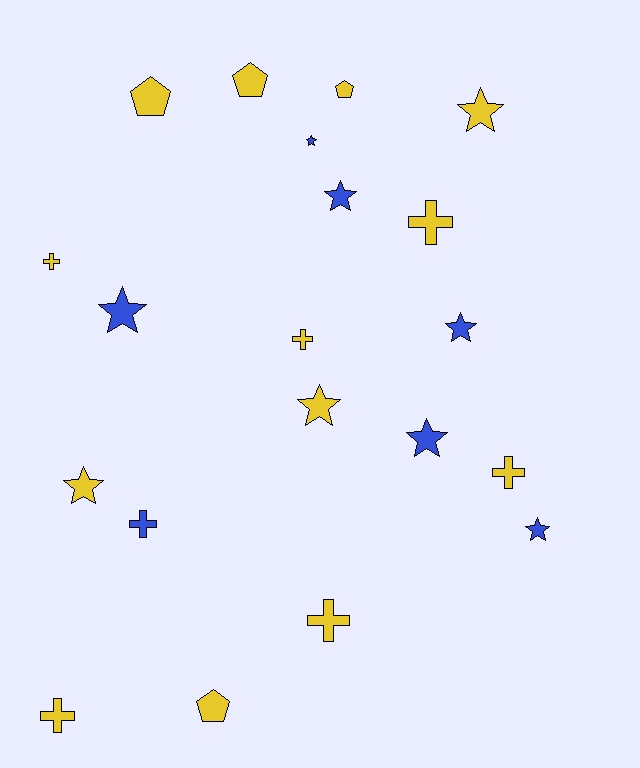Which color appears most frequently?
Yellow, with 13 objects.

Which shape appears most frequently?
Star, with 9 objects.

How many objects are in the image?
There are 20 objects.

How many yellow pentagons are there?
There are 4 yellow pentagons.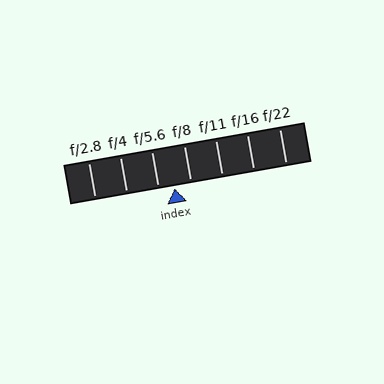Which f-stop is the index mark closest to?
The index mark is closest to f/5.6.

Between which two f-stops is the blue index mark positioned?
The index mark is between f/5.6 and f/8.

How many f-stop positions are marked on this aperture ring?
There are 7 f-stop positions marked.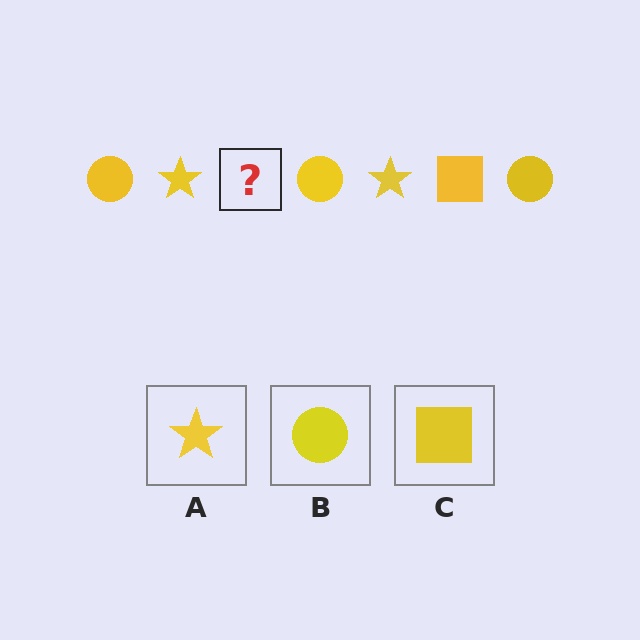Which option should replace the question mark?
Option C.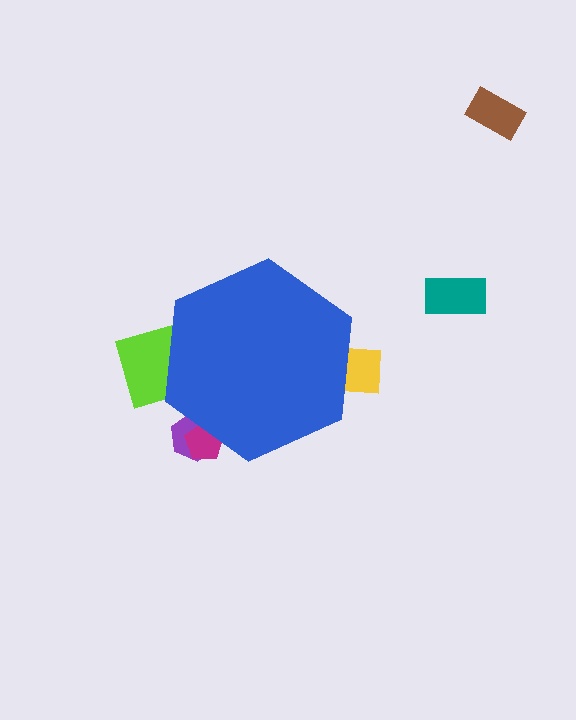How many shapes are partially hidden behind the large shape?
4 shapes are partially hidden.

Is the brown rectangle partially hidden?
No, the brown rectangle is fully visible.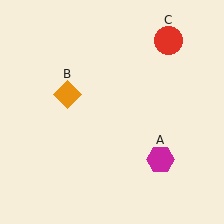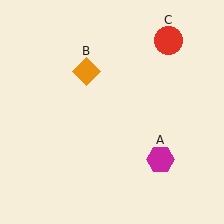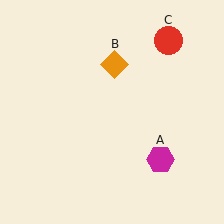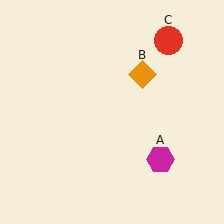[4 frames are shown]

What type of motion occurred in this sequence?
The orange diamond (object B) rotated clockwise around the center of the scene.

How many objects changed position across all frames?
1 object changed position: orange diamond (object B).